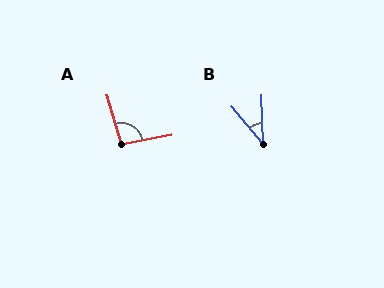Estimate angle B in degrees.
Approximately 38 degrees.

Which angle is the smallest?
B, at approximately 38 degrees.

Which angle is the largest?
A, at approximately 95 degrees.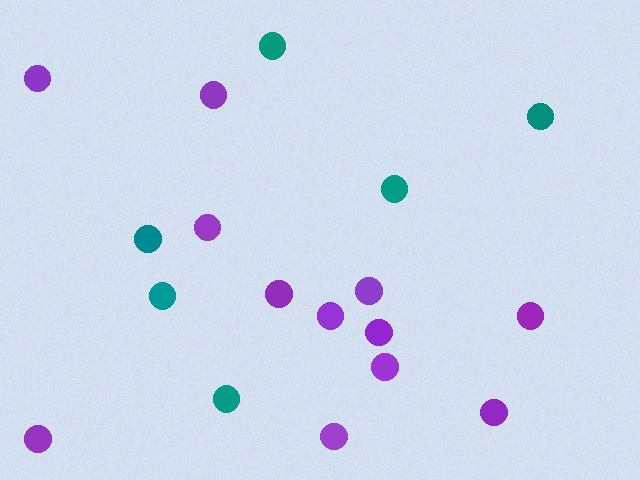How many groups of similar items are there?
There are 2 groups: one group of teal circles (6) and one group of purple circles (12).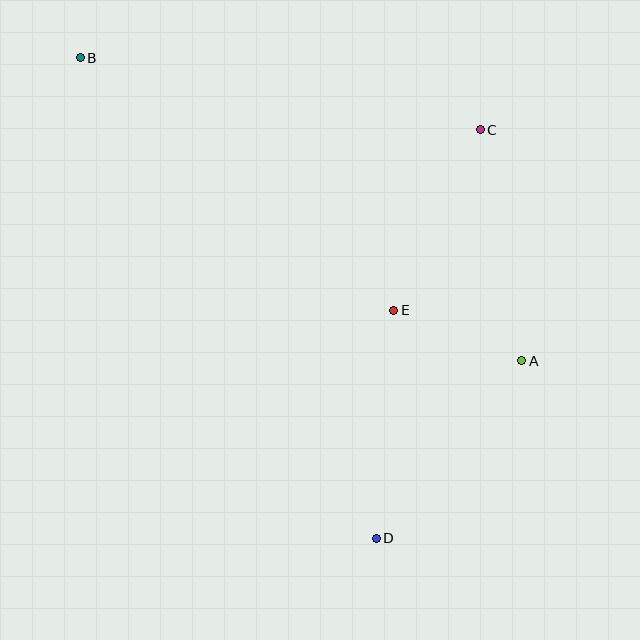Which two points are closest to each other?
Points A and E are closest to each other.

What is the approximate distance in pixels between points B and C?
The distance between B and C is approximately 406 pixels.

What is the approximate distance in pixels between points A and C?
The distance between A and C is approximately 235 pixels.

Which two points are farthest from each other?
Points B and D are farthest from each other.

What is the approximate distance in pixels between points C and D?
The distance between C and D is approximately 422 pixels.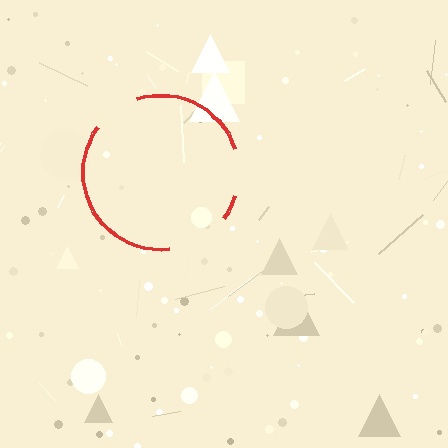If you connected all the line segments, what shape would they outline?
They would outline a circle.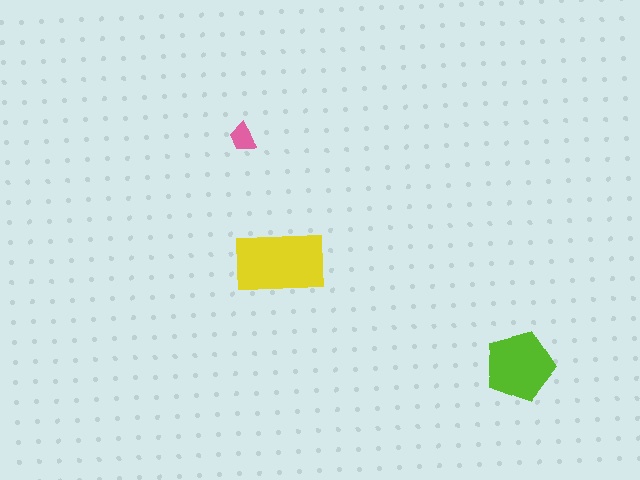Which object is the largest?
The yellow rectangle.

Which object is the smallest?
The pink trapezoid.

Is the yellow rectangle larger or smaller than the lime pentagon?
Larger.